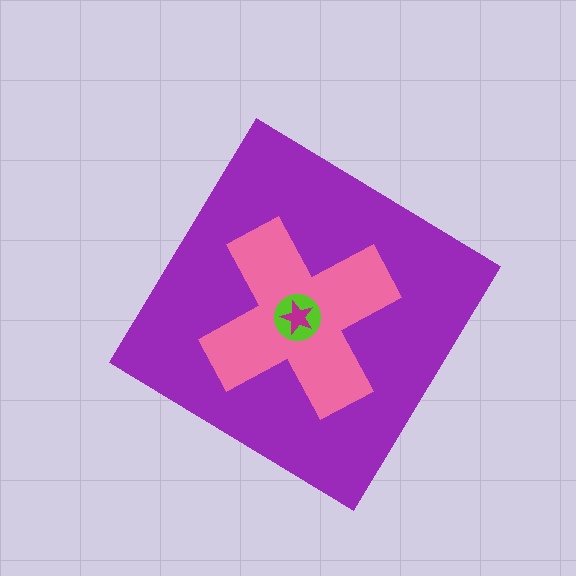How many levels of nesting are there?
4.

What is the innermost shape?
The magenta star.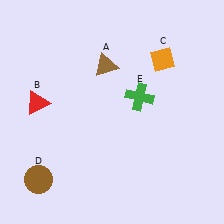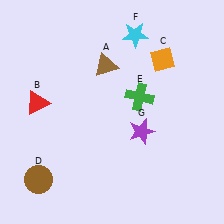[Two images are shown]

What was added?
A cyan star (F), a purple star (G) were added in Image 2.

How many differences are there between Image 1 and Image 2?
There are 2 differences between the two images.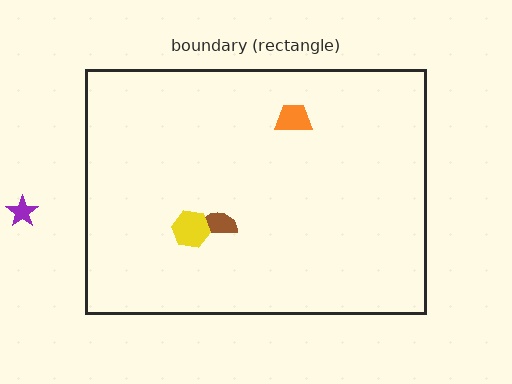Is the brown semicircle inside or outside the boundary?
Inside.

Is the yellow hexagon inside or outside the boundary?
Inside.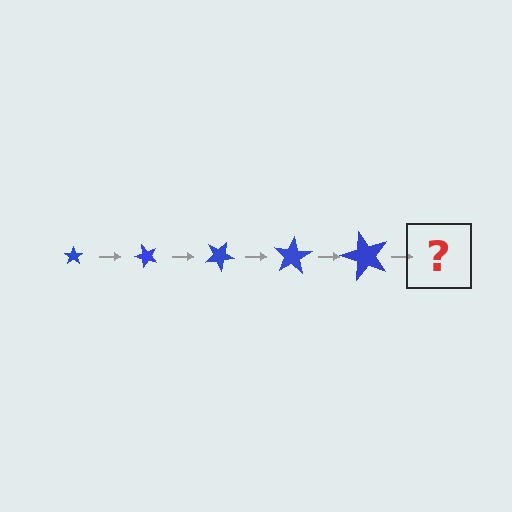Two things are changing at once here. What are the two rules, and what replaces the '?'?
The two rules are that the star grows larger each step and it rotates 50 degrees each step. The '?' should be a star, larger than the previous one and rotated 250 degrees from the start.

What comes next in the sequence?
The next element should be a star, larger than the previous one and rotated 250 degrees from the start.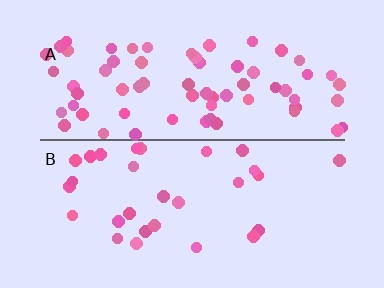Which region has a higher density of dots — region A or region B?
A (the top).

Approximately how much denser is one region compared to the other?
Approximately 2.3× — region A over region B.